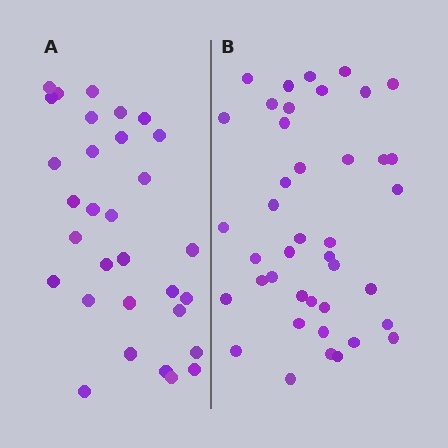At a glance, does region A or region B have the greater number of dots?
Region B (the right region) has more dots.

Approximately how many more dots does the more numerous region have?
Region B has roughly 10 or so more dots than region A.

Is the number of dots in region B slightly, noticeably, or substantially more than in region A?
Region B has noticeably more, but not dramatically so. The ratio is roughly 1.3 to 1.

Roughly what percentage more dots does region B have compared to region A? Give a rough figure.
About 30% more.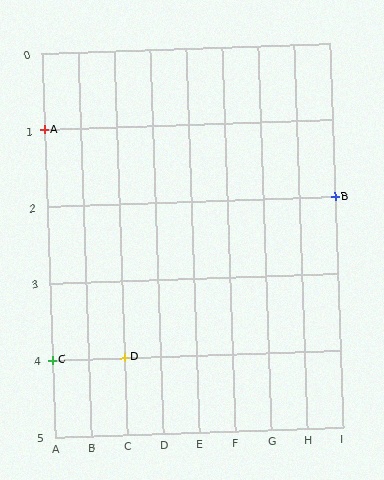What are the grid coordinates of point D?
Point D is at grid coordinates (C, 4).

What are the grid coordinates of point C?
Point C is at grid coordinates (A, 4).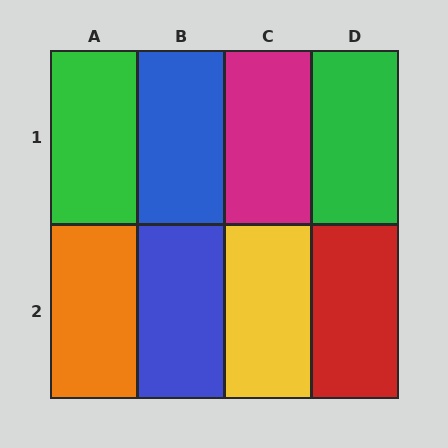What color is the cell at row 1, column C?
Magenta.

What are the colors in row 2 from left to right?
Orange, blue, yellow, red.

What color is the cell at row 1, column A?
Green.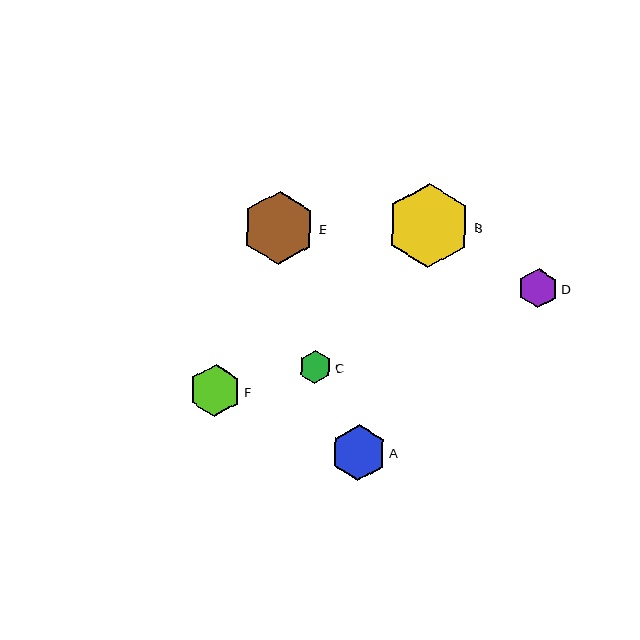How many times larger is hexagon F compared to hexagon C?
Hexagon F is approximately 1.6 times the size of hexagon C.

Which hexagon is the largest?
Hexagon B is the largest with a size of approximately 85 pixels.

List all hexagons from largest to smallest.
From largest to smallest: B, E, A, F, D, C.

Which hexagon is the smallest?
Hexagon C is the smallest with a size of approximately 32 pixels.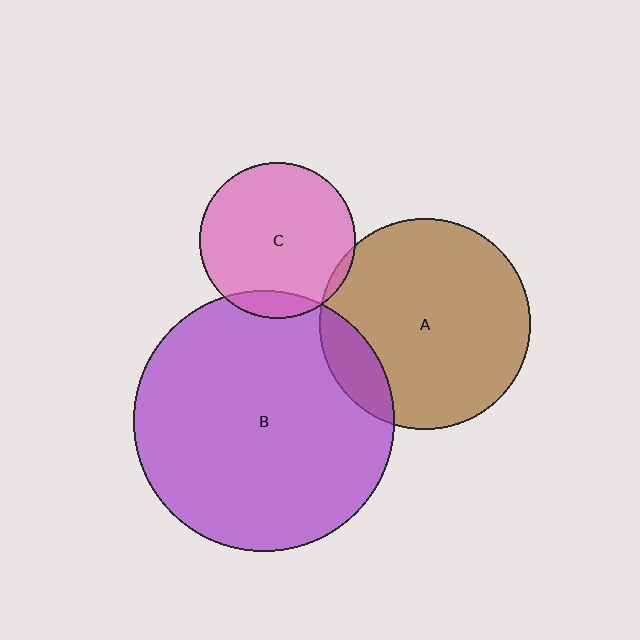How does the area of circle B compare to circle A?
Approximately 1.5 times.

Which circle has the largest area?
Circle B (purple).